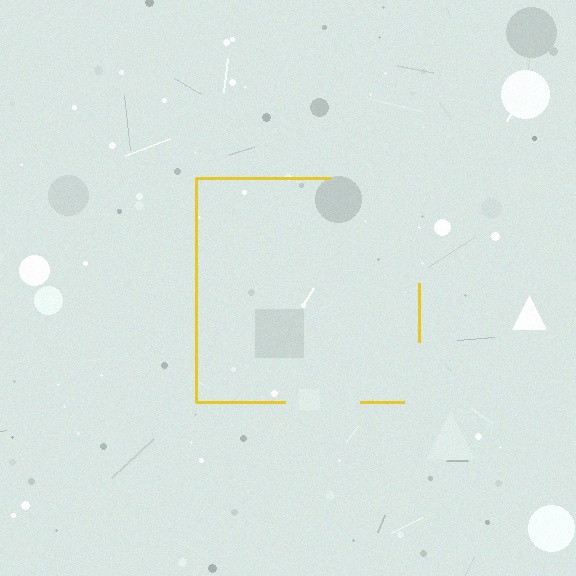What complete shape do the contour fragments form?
The contour fragments form a square.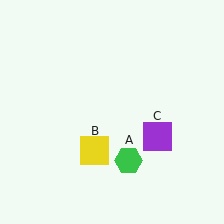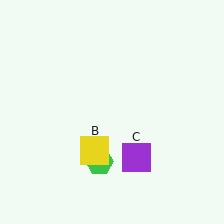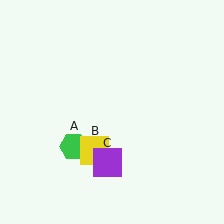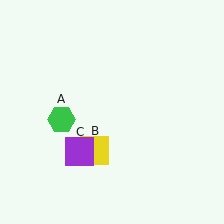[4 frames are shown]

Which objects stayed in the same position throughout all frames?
Yellow square (object B) remained stationary.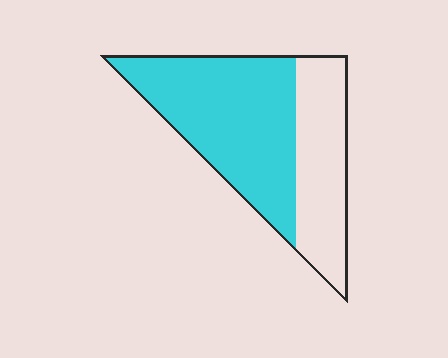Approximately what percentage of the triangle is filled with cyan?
Approximately 65%.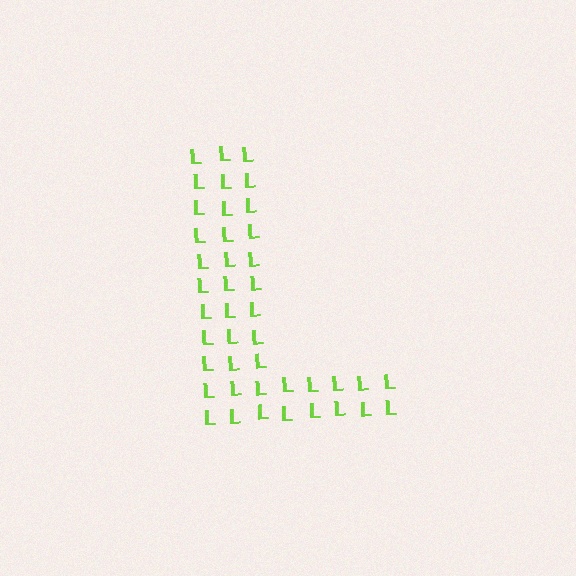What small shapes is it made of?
It is made of small letter L's.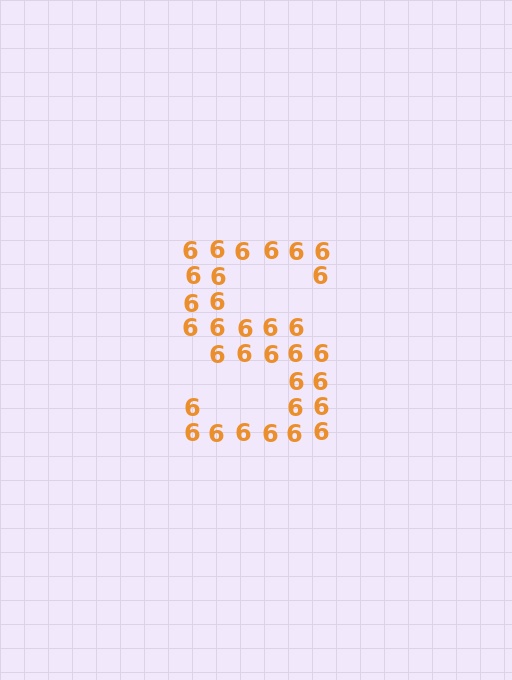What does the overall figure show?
The overall figure shows the letter S.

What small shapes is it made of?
It is made of small digit 6's.